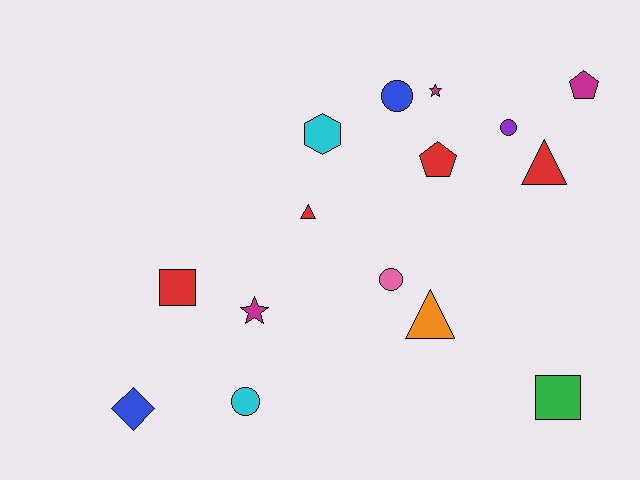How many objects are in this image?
There are 15 objects.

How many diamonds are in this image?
There is 1 diamond.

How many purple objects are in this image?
There is 1 purple object.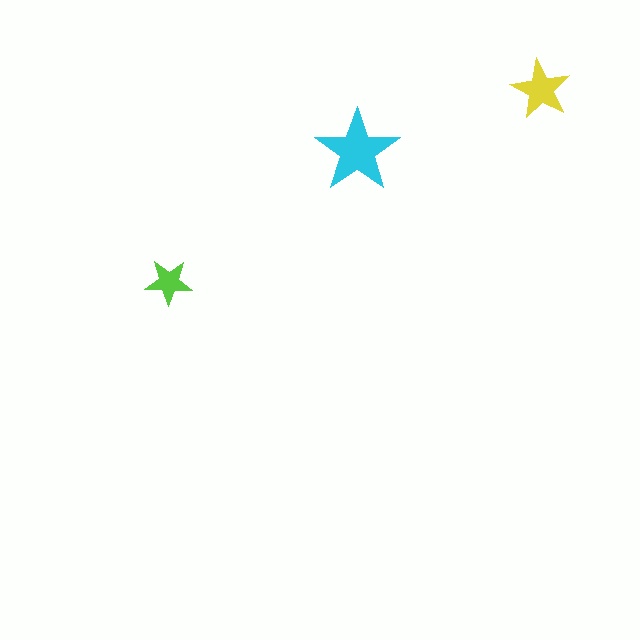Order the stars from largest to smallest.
the cyan one, the yellow one, the lime one.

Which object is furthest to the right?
The yellow star is rightmost.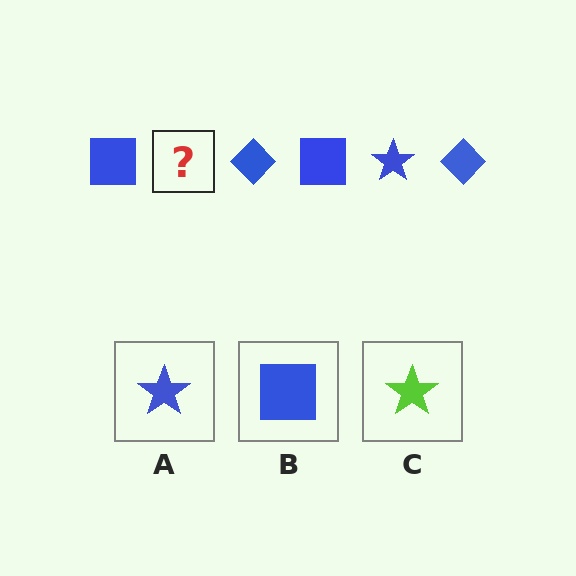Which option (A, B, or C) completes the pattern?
A.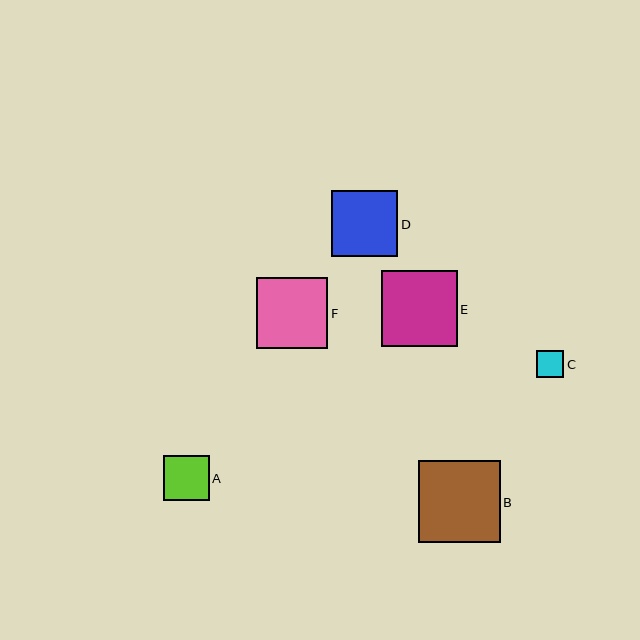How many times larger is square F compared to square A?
Square F is approximately 1.6 times the size of square A.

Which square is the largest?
Square B is the largest with a size of approximately 82 pixels.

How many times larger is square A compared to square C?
Square A is approximately 1.6 times the size of square C.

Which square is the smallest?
Square C is the smallest with a size of approximately 28 pixels.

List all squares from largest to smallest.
From largest to smallest: B, E, F, D, A, C.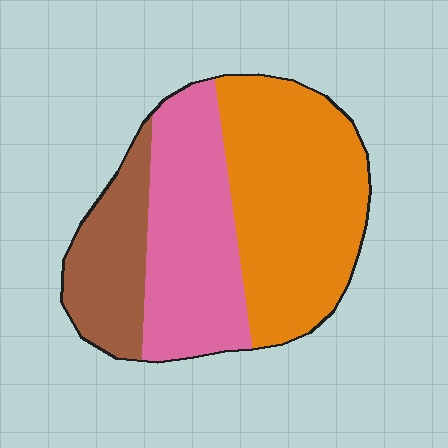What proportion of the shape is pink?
Pink takes up between a third and a half of the shape.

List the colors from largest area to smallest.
From largest to smallest: orange, pink, brown.